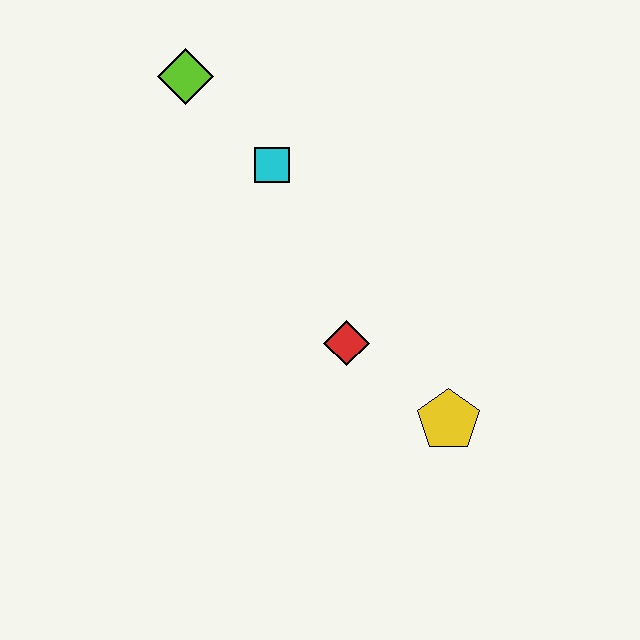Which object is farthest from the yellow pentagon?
The lime diamond is farthest from the yellow pentagon.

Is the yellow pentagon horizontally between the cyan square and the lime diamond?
No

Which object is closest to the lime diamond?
The cyan square is closest to the lime diamond.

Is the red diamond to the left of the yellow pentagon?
Yes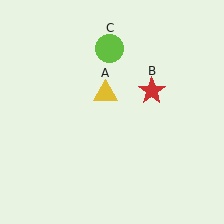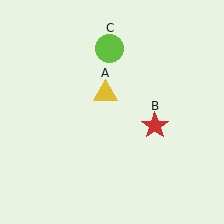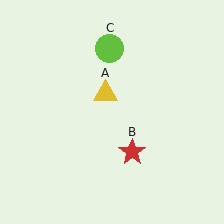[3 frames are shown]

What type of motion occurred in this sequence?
The red star (object B) rotated clockwise around the center of the scene.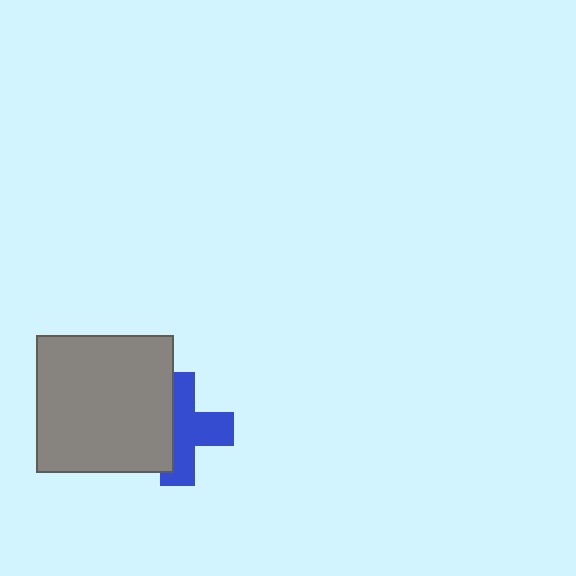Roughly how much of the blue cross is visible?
About half of it is visible (roughly 59%).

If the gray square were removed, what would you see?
You would see the complete blue cross.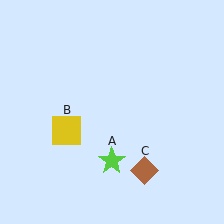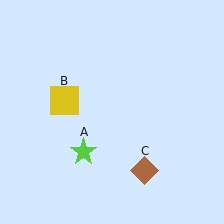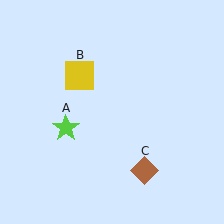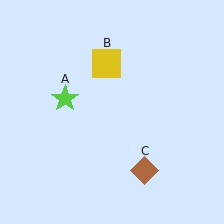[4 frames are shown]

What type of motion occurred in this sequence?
The lime star (object A), yellow square (object B) rotated clockwise around the center of the scene.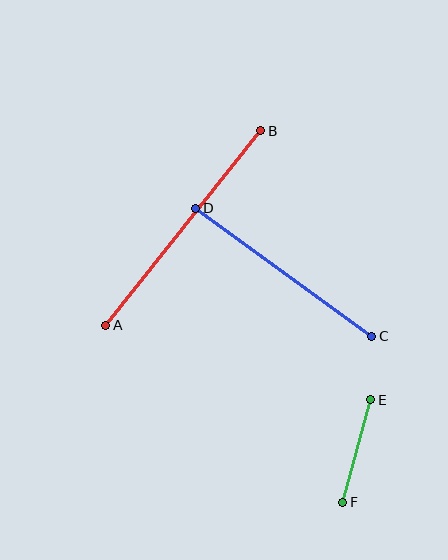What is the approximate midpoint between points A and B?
The midpoint is at approximately (183, 228) pixels.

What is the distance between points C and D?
The distance is approximately 218 pixels.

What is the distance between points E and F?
The distance is approximately 106 pixels.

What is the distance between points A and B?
The distance is approximately 249 pixels.